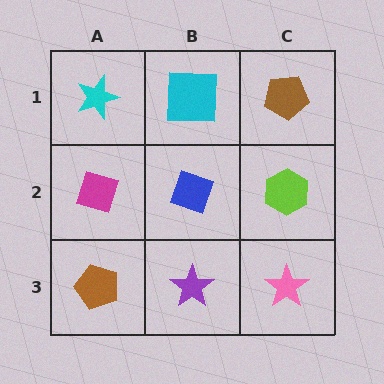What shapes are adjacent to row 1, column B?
A blue diamond (row 2, column B), a cyan star (row 1, column A), a brown pentagon (row 1, column C).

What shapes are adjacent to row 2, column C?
A brown pentagon (row 1, column C), a pink star (row 3, column C), a blue diamond (row 2, column B).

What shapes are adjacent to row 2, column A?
A cyan star (row 1, column A), a brown pentagon (row 3, column A), a blue diamond (row 2, column B).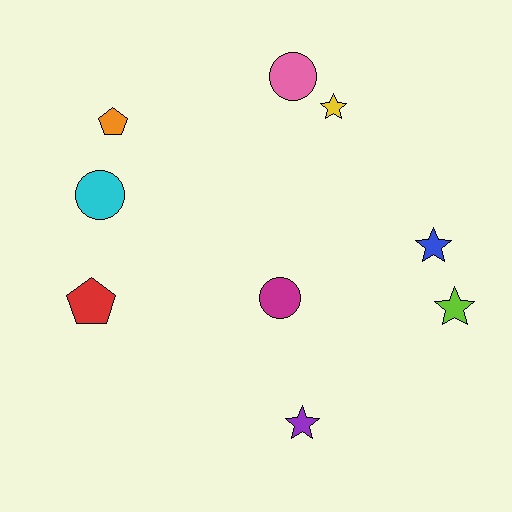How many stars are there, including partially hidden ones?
There are 4 stars.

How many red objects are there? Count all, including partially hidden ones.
There is 1 red object.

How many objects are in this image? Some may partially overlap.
There are 9 objects.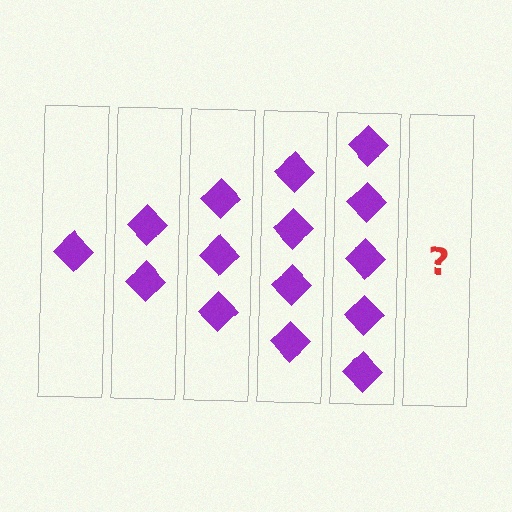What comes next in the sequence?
The next element should be 6 diamonds.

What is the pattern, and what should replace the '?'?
The pattern is that each step adds one more diamond. The '?' should be 6 diamonds.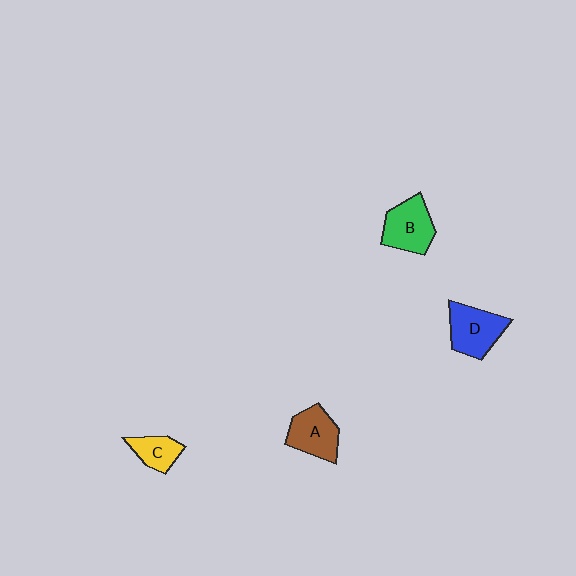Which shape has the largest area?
Shape D (blue).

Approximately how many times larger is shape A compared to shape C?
Approximately 1.5 times.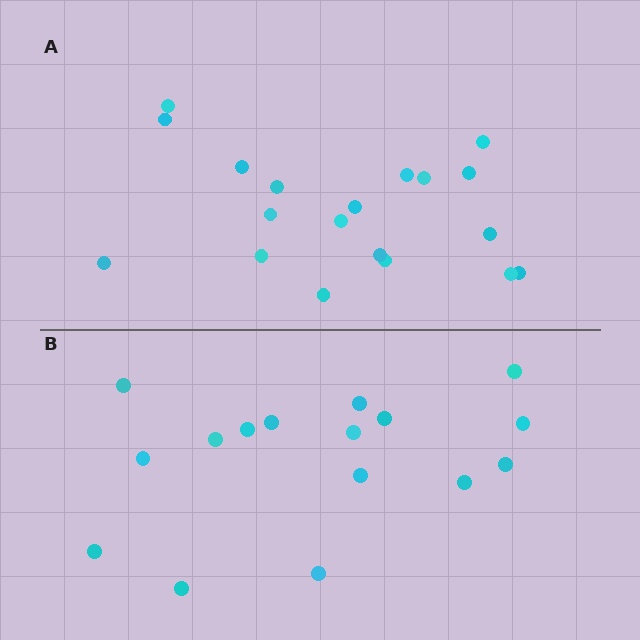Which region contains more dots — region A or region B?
Region A (the top region) has more dots.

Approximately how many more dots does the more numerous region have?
Region A has just a few more — roughly 2 or 3 more dots than region B.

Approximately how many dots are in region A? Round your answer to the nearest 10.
About 20 dots. (The exact count is 19, which rounds to 20.)